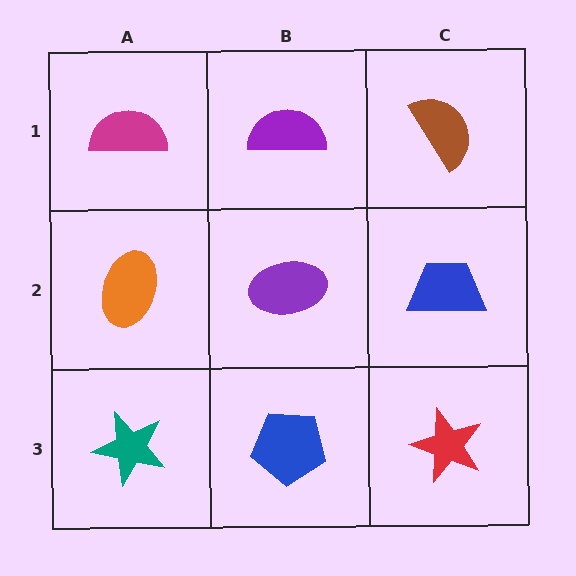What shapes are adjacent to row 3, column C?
A blue trapezoid (row 2, column C), a blue pentagon (row 3, column B).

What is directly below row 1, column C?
A blue trapezoid.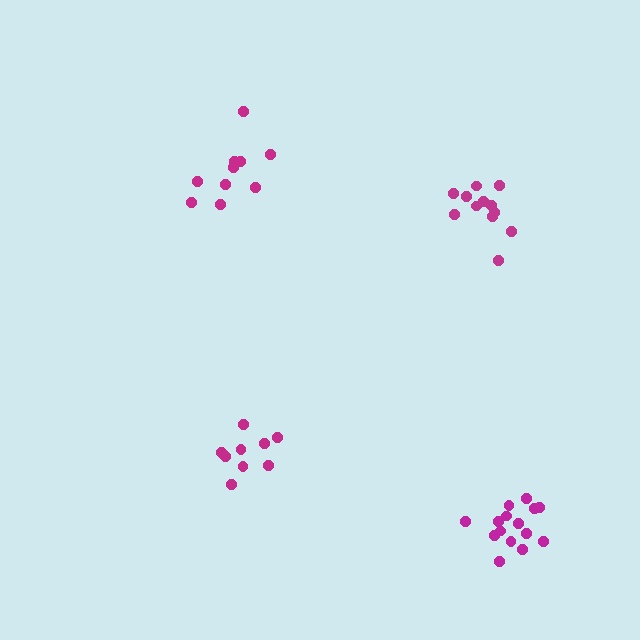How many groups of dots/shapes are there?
There are 4 groups.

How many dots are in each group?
Group 1: 12 dots, Group 2: 9 dots, Group 3: 10 dots, Group 4: 15 dots (46 total).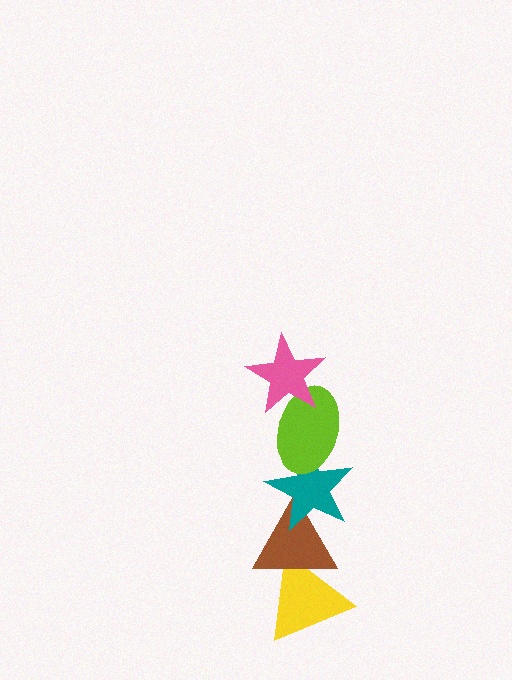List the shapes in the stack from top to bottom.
From top to bottom: the pink star, the lime ellipse, the teal star, the brown triangle, the yellow triangle.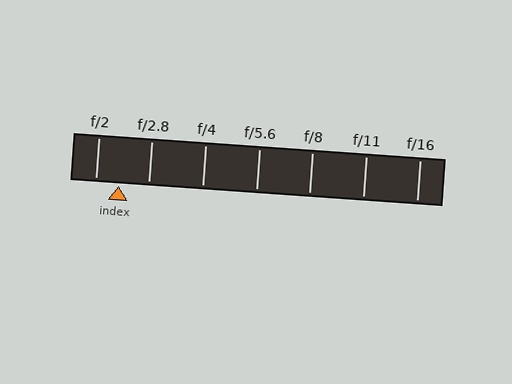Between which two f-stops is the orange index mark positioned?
The index mark is between f/2 and f/2.8.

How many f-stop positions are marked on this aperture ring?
There are 7 f-stop positions marked.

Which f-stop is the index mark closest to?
The index mark is closest to f/2.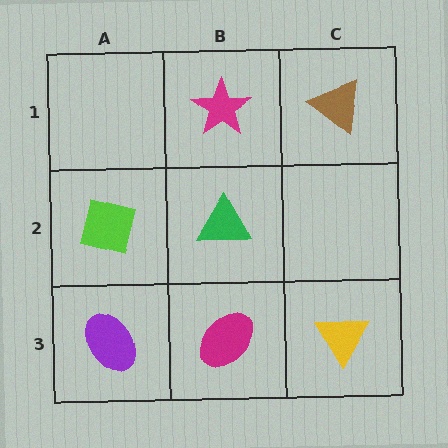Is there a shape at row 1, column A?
No, that cell is empty.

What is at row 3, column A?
A purple ellipse.